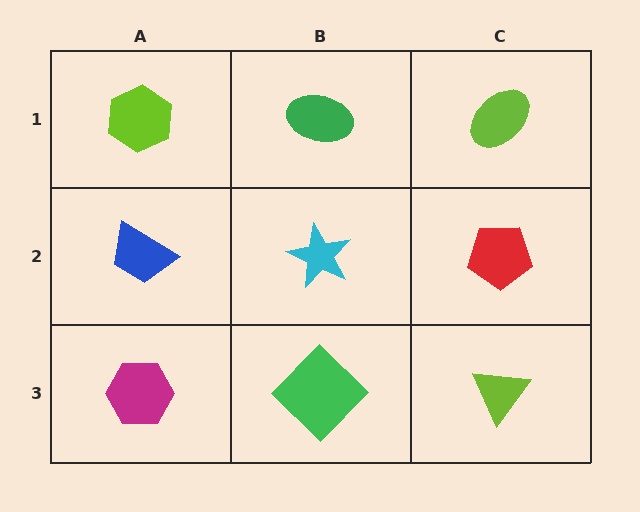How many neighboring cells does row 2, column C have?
3.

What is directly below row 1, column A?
A blue trapezoid.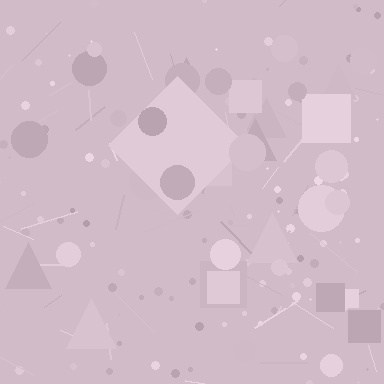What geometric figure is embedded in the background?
A diamond is embedded in the background.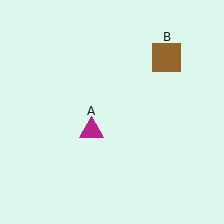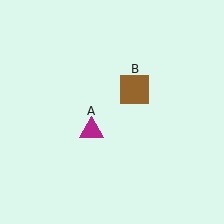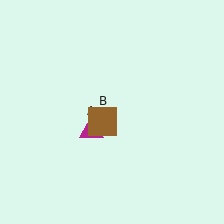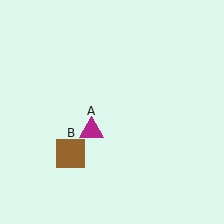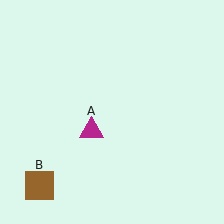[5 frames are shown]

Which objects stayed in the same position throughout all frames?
Magenta triangle (object A) remained stationary.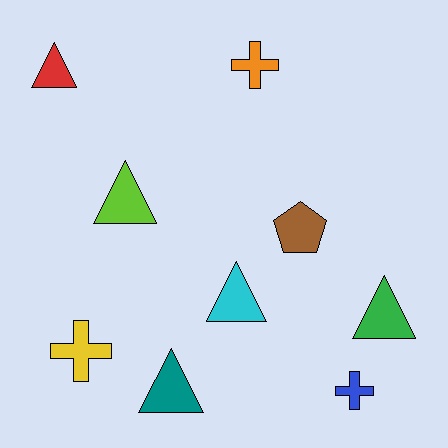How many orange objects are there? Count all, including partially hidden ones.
There is 1 orange object.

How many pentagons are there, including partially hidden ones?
There is 1 pentagon.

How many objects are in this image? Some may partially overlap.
There are 9 objects.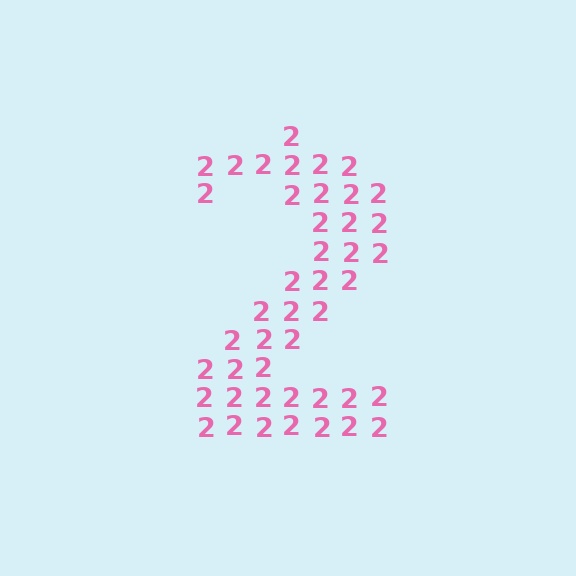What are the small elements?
The small elements are digit 2's.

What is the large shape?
The large shape is the digit 2.